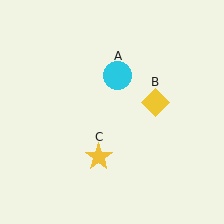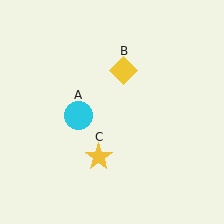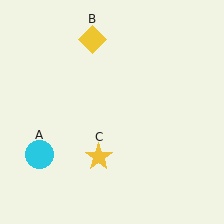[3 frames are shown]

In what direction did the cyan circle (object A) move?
The cyan circle (object A) moved down and to the left.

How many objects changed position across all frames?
2 objects changed position: cyan circle (object A), yellow diamond (object B).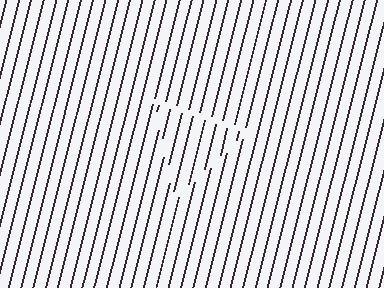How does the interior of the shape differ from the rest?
The interior of the shape contains the same grating, shifted by half a period — the contour is defined by the phase discontinuity where line-ends from the inner and outer gratings abut.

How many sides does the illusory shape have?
3 sides — the line-ends trace a triangle.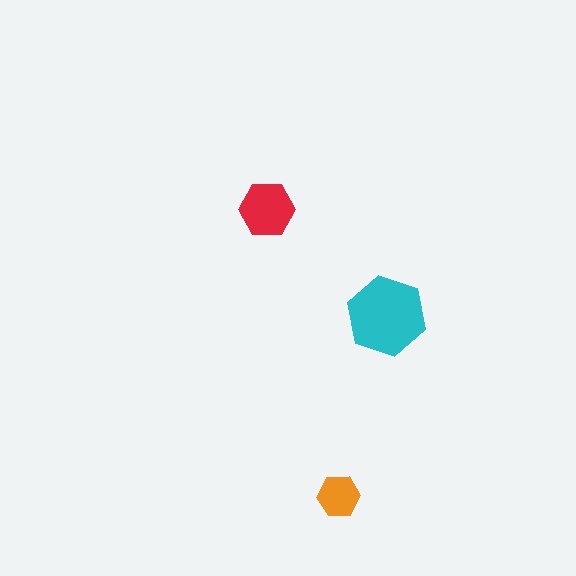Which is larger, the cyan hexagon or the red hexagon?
The cyan one.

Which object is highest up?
The red hexagon is topmost.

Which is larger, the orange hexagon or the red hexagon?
The red one.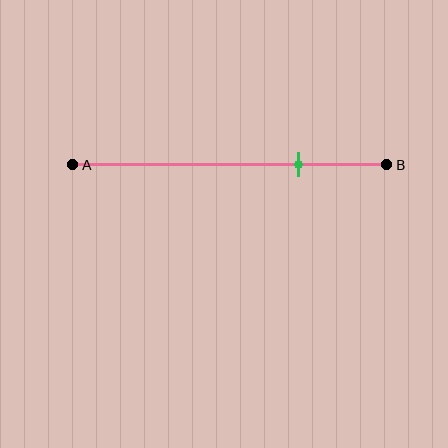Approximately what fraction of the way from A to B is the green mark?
The green mark is approximately 70% of the way from A to B.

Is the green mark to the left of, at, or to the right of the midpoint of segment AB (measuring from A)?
The green mark is to the right of the midpoint of segment AB.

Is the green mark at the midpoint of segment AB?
No, the mark is at about 70% from A, not at the 50% midpoint.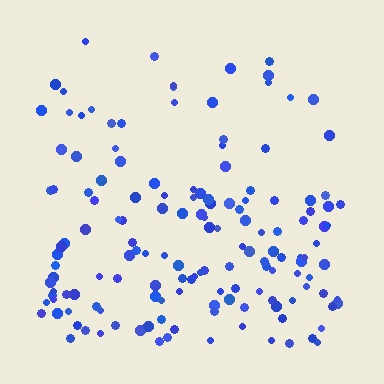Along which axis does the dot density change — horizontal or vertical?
Vertical.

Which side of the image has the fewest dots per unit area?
The top.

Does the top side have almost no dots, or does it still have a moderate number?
Still a moderate number, just noticeably fewer than the bottom.